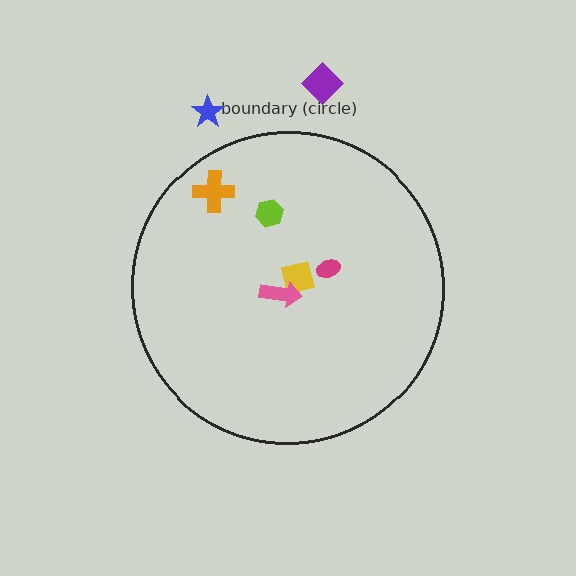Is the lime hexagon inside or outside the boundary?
Inside.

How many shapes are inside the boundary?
5 inside, 2 outside.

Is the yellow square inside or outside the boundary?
Inside.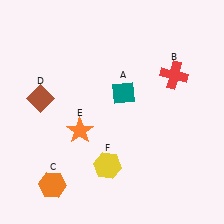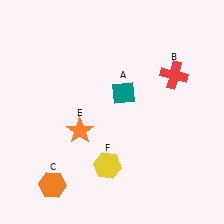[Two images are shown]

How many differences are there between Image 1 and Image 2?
There is 1 difference between the two images.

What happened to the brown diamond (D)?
The brown diamond (D) was removed in Image 2. It was in the top-left area of Image 1.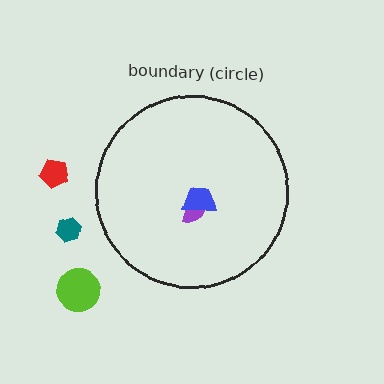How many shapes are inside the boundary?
2 inside, 3 outside.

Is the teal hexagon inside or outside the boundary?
Outside.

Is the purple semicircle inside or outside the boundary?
Inside.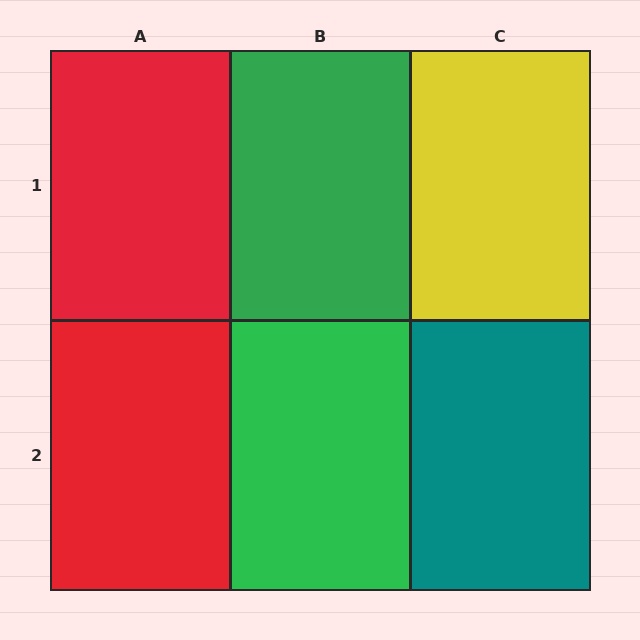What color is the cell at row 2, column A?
Red.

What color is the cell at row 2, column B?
Green.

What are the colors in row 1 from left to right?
Red, green, yellow.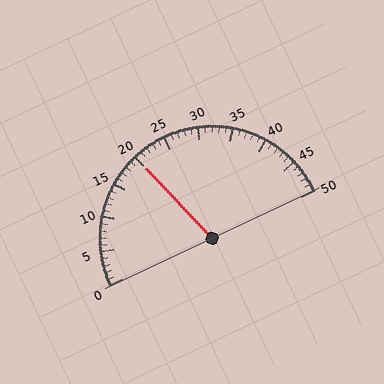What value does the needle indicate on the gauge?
The needle indicates approximately 20.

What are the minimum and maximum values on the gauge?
The gauge ranges from 0 to 50.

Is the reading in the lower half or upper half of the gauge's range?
The reading is in the lower half of the range (0 to 50).